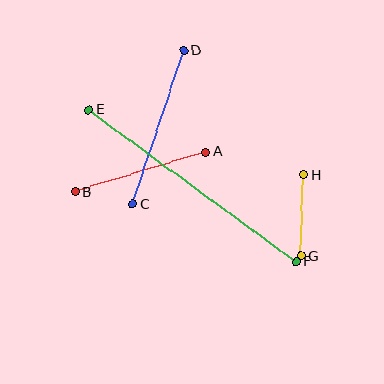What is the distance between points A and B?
The distance is approximately 136 pixels.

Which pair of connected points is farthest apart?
Points E and F are farthest apart.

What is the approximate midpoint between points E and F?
The midpoint is at approximately (192, 186) pixels.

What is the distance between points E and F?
The distance is approximately 257 pixels.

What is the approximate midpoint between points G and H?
The midpoint is at approximately (302, 216) pixels.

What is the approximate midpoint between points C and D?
The midpoint is at approximately (158, 127) pixels.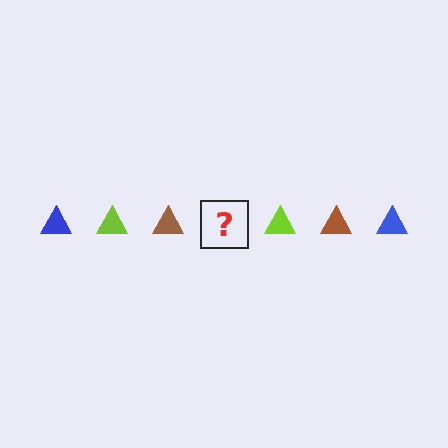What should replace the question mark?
The question mark should be replaced with a blue triangle.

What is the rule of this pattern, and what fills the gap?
The rule is that the pattern cycles through blue, lime, brown triangles. The gap should be filled with a blue triangle.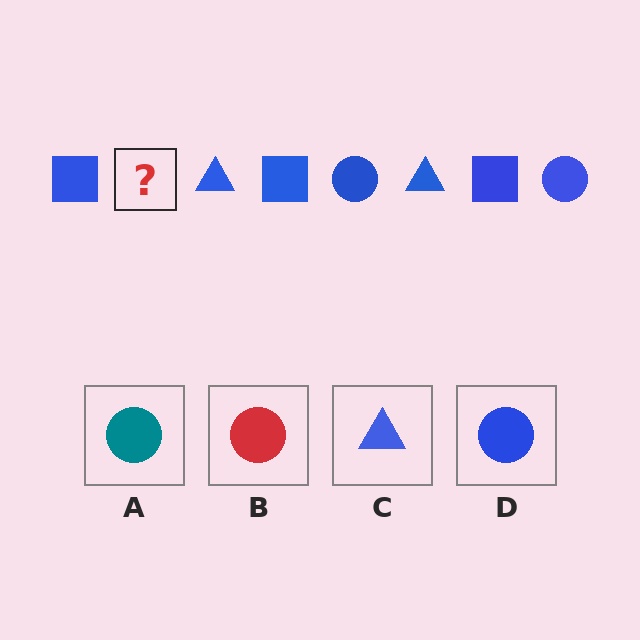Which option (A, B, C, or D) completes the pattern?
D.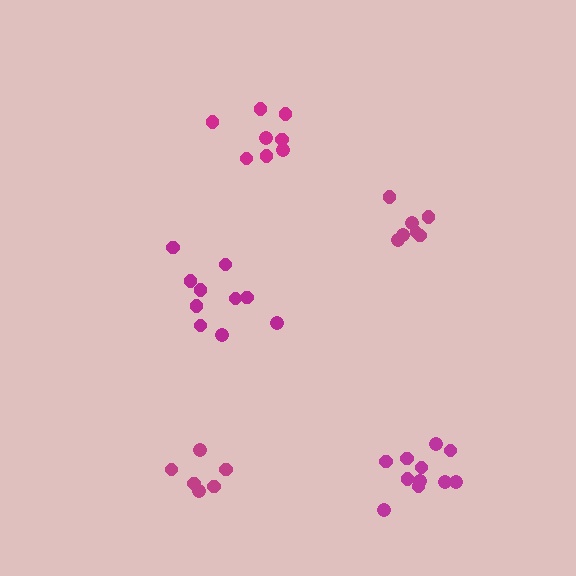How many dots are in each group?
Group 1: 10 dots, Group 2: 7 dots, Group 3: 11 dots, Group 4: 8 dots, Group 5: 6 dots (42 total).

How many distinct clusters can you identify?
There are 5 distinct clusters.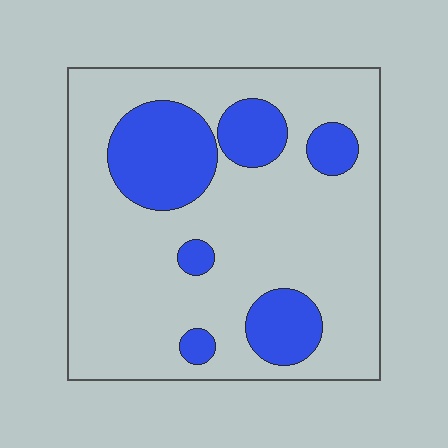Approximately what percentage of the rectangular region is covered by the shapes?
Approximately 25%.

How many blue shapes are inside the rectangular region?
6.